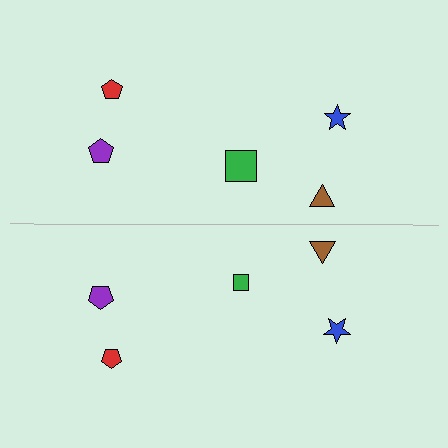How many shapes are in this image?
There are 10 shapes in this image.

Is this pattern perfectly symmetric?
No, the pattern is not perfectly symmetric. The green square on the bottom side has a different size than its mirror counterpart.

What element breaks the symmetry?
The green square on the bottom side has a different size than its mirror counterpart.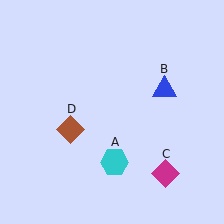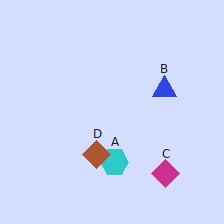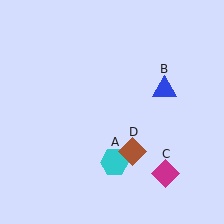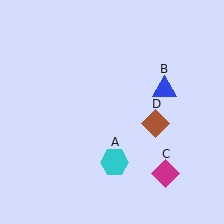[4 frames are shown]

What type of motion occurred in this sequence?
The brown diamond (object D) rotated counterclockwise around the center of the scene.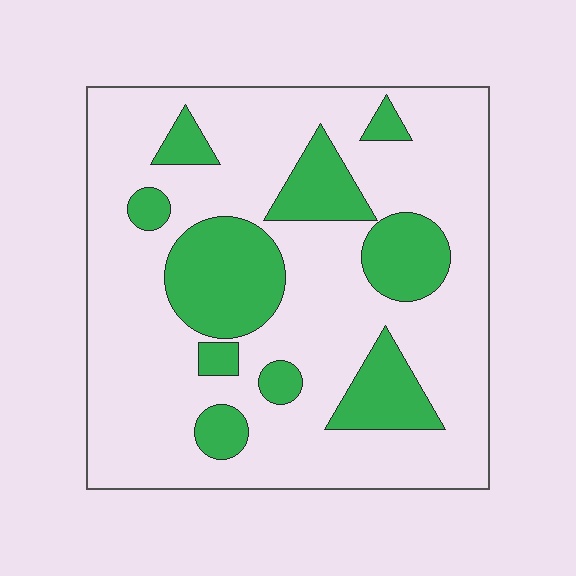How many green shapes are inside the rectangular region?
10.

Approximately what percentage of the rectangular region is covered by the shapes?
Approximately 25%.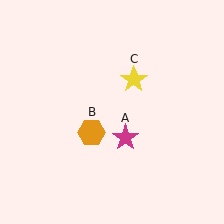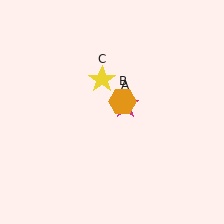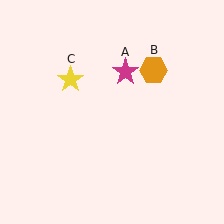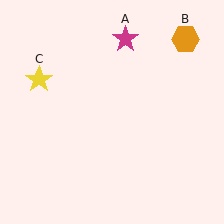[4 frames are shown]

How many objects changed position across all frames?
3 objects changed position: magenta star (object A), orange hexagon (object B), yellow star (object C).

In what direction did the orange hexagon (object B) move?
The orange hexagon (object B) moved up and to the right.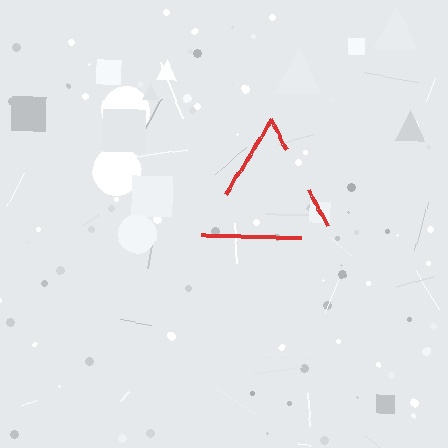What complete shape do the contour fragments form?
The contour fragments form a triangle.